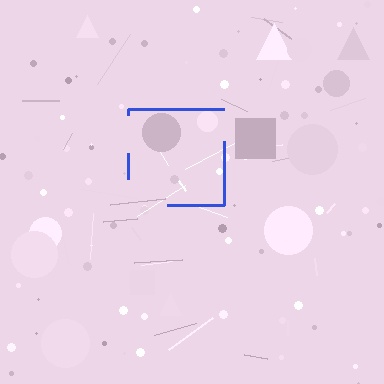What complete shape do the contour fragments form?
The contour fragments form a square.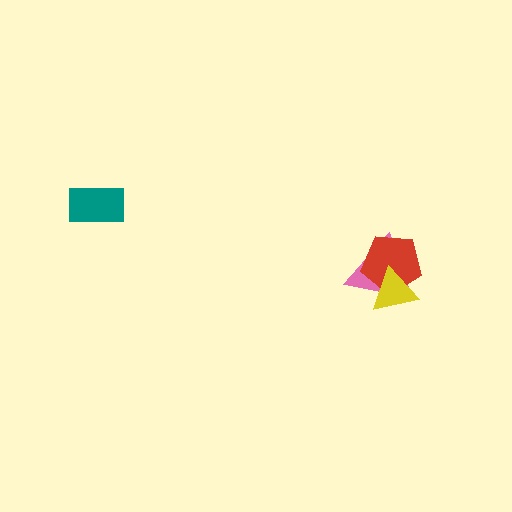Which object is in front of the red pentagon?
The yellow triangle is in front of the red pentagon.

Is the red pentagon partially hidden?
Yes, it is partially covered by another shape.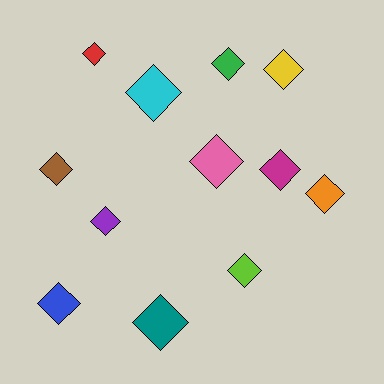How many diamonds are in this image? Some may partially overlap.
There are 12 diamonds.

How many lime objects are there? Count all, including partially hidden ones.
There is 1 lime object.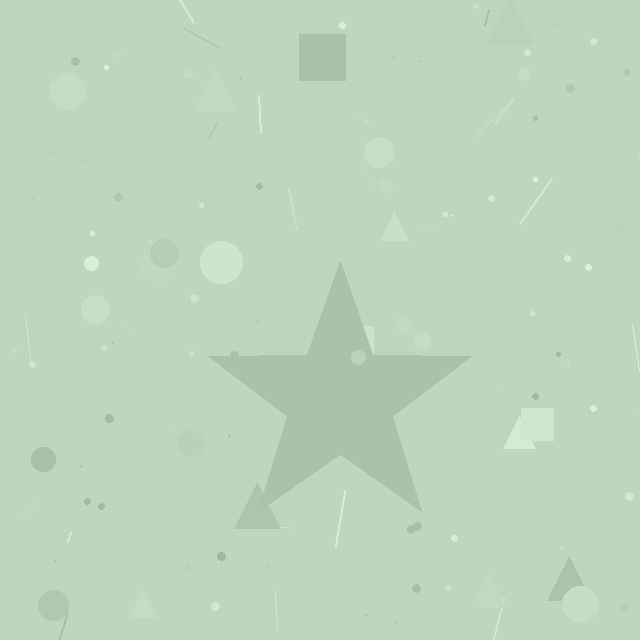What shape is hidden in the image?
A star is hidden in the image.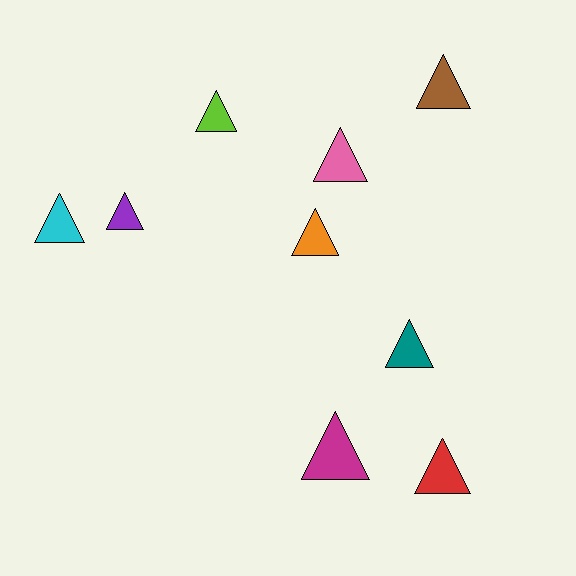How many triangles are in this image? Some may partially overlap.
There are 9 triangles.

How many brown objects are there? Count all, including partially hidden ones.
There is 1 brown object.